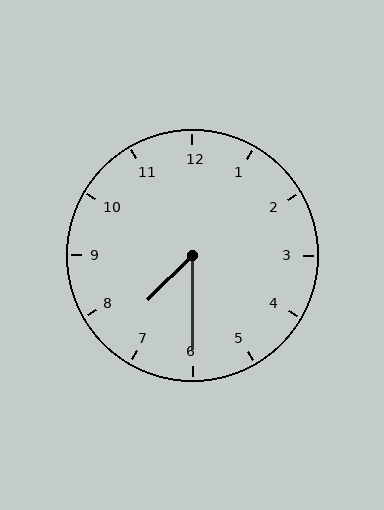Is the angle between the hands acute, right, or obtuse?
It is acute.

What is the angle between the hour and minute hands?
Approximately 45 degrees.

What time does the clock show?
7:30.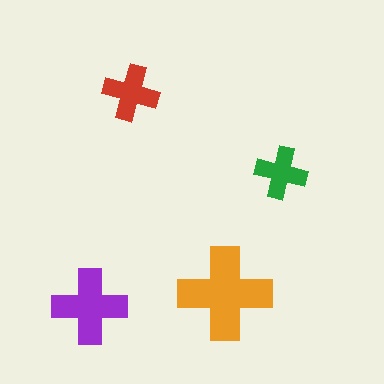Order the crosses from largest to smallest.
the orange one, the purple one, the red one, the green one.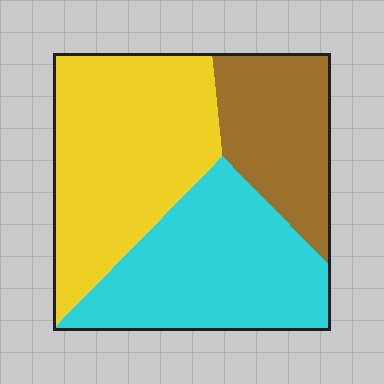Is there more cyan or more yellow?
Yellow.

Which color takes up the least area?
Brown, at roughly 25%.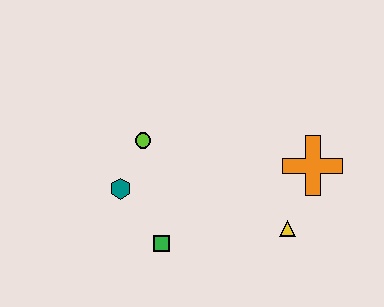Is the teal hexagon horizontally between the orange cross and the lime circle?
No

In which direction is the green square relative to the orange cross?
The green square is to the left of the orange cross.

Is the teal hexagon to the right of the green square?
No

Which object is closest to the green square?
The teal hexagon is closest to the green square.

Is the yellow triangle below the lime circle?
Yes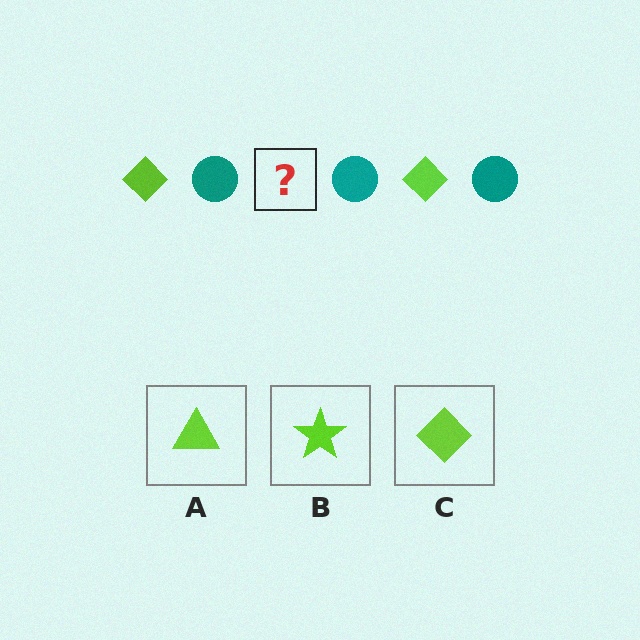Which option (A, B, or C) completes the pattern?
C.